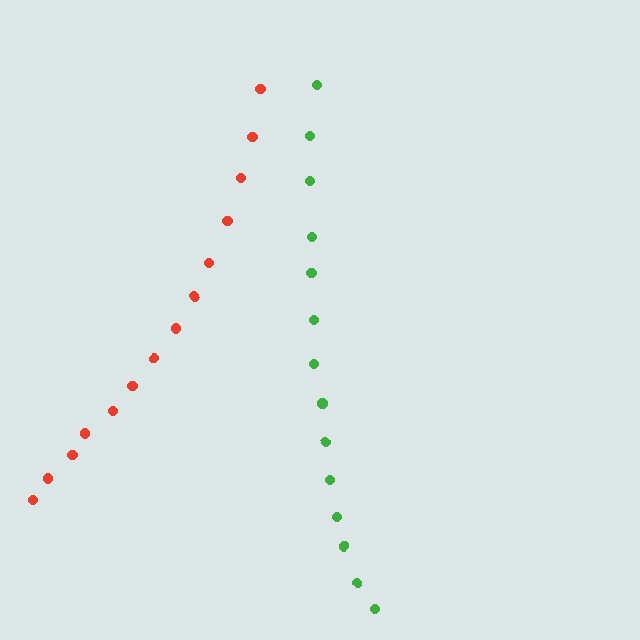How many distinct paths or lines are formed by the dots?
There are 2 distinct paths.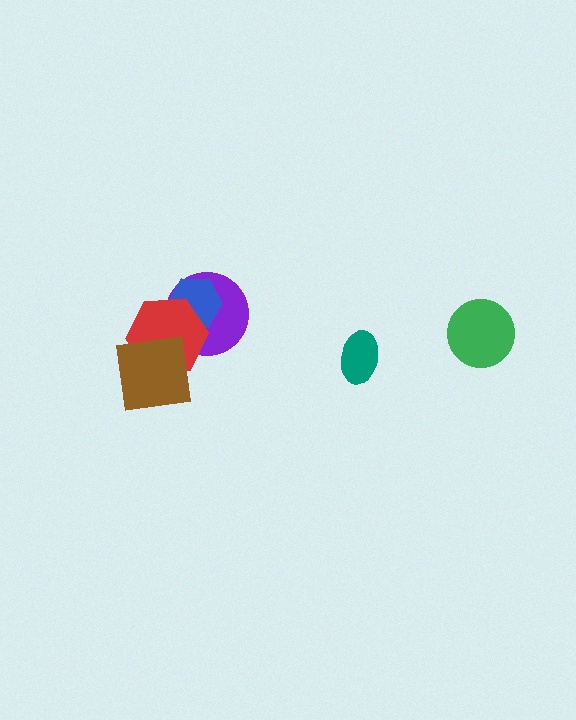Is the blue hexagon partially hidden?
Yes, it is partially covered by another shape.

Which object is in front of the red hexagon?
The brown square is in front of the red hexagon.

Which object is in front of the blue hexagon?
The red hexagon is in front of the blue hexagon.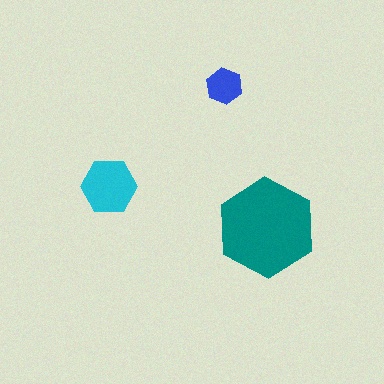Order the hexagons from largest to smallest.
the teal one, the cyan one, the blue one.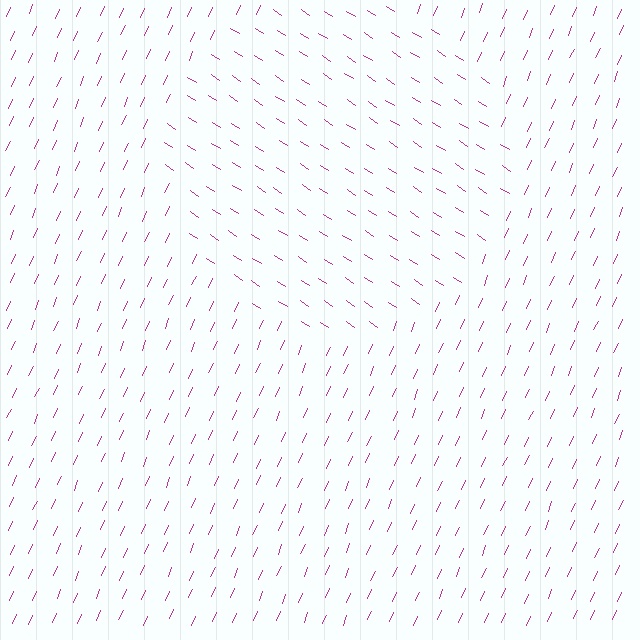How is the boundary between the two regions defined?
The boundary is defined purely by a change in line orientation (approximately 80 degrees difference). All lines are the same color and thickness.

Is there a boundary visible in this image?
Yes, there is a texture boundary formed by a change in line orientation.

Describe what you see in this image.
The image is filled with small magenta line segments. A circle region in the image has lines oriented differently from the surrounding lines, creating a visible texture boundary.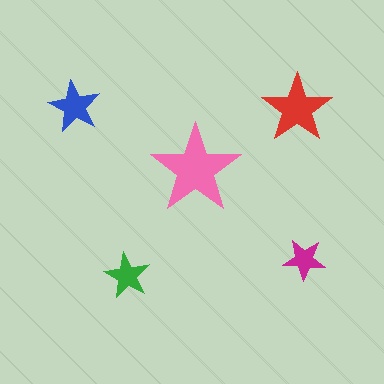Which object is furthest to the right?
The magenta star is rightmost.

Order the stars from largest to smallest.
the pink one, the red one, the blue one, the green one, the magenta one.